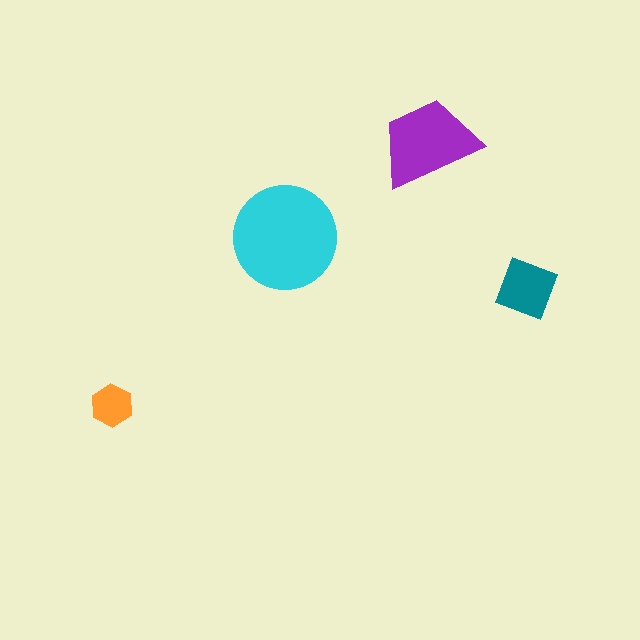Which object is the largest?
The cyan circle.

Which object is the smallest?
The orange hexagon.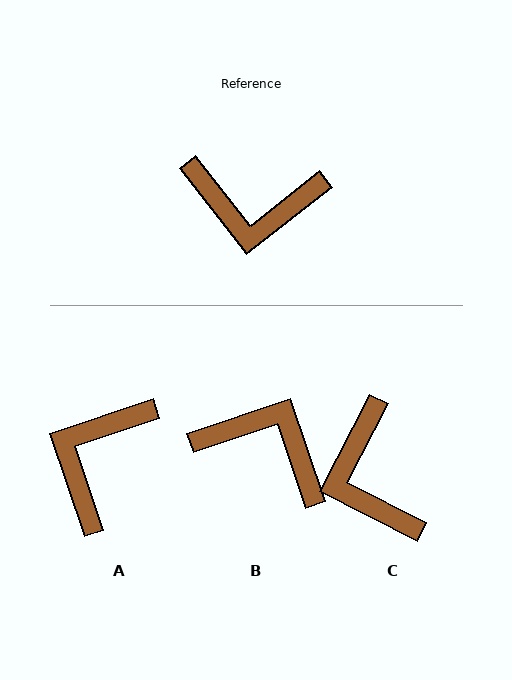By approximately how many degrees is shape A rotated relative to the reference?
Approximately 109 degrees clockwise.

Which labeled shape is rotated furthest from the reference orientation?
B, about 161 degrees away.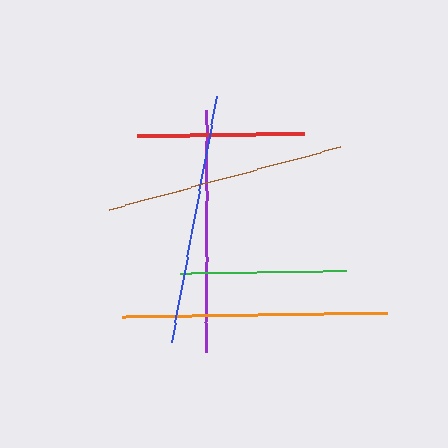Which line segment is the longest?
The orange line is the longest at approximately 265 pixels.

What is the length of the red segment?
The red segment is approximately 167 pixels long.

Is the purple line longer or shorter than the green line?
The purple line is longer than the green line.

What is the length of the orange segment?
The orange segment is approximately 265 pixels long.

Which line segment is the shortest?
The green line is the shortest at approximately 166 pixels.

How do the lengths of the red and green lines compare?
The red and green lines are approximately the same length.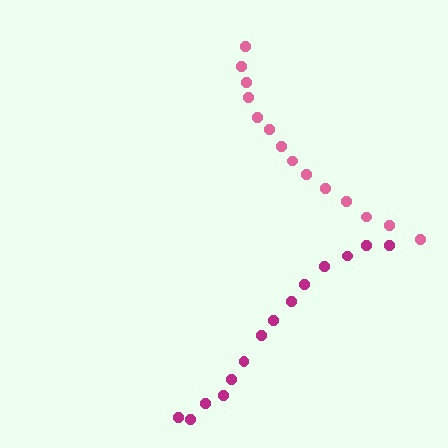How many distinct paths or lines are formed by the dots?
There are 2 distinct paths.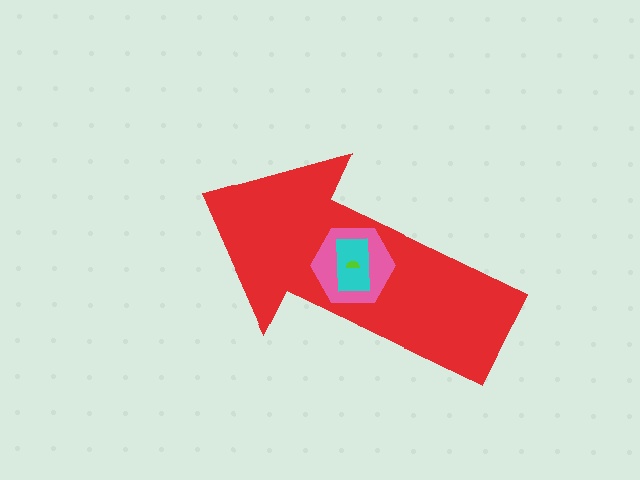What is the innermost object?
The lime semicircle.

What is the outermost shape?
The red arrow.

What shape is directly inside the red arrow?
The pink hexagon.